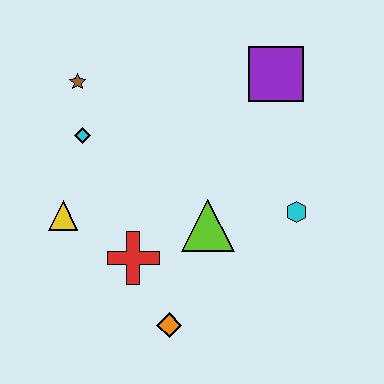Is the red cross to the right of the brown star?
Yes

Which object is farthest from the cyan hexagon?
The brown star is farthest from the cyan hexagon.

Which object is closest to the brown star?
The cyan diamond is closest to the brown star.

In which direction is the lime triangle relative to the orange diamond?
The lime triangle is above the orange diamond.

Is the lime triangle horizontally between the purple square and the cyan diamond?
Yes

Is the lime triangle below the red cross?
No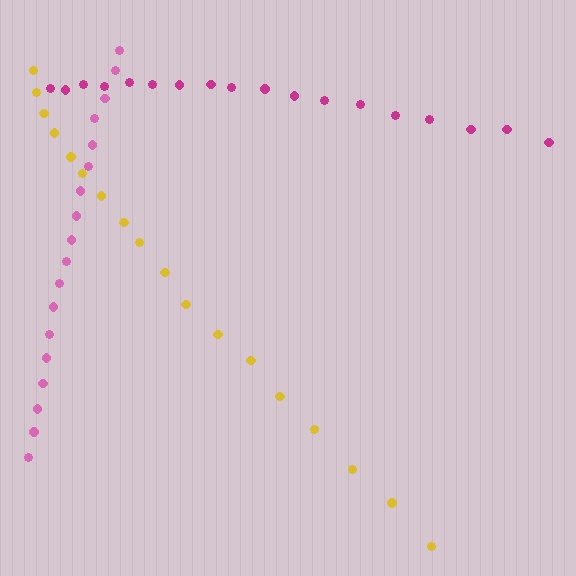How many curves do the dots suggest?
There are 3 distinct paths.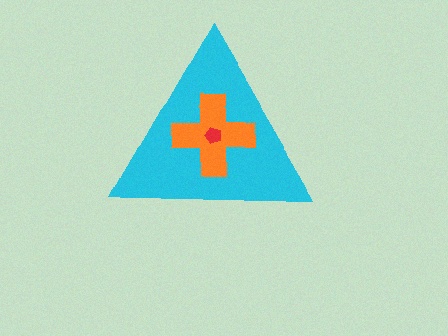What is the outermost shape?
The cyan triangle.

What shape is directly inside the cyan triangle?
The orange cross.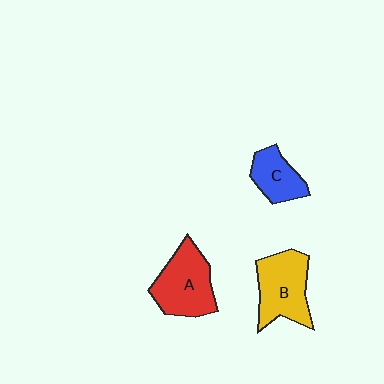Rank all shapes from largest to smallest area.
From largest to smallest: A (red), B (yellow), C (blue).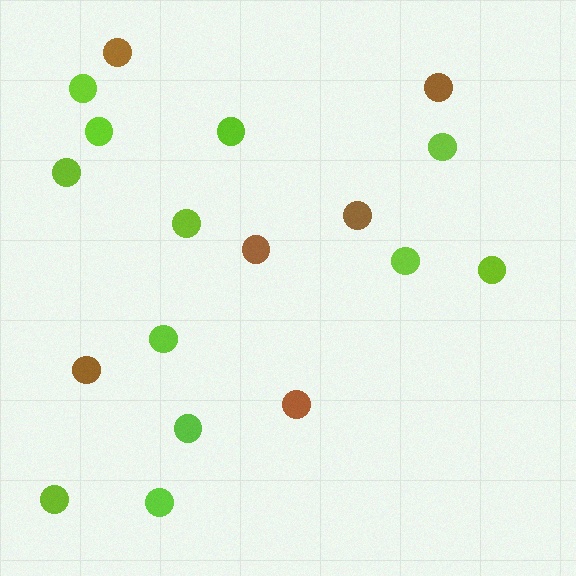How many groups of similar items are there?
There are 2 groups: one group of brown circles (6) and one group of lime circles (12).